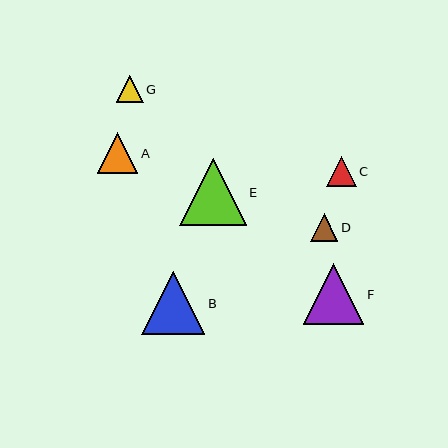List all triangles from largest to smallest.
From largest to smallest: E, B, F, A, C, D, G.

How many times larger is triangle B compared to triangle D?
Triangle B is approximately 2.3 times the size of triangle D.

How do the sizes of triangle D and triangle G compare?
Triangle D and triangle G are approximately the same size.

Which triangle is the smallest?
Triangle G is the smallest with a size of approximately 27 pixels.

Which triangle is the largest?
Triangle E is the largest with a size of approximately 66 pixels.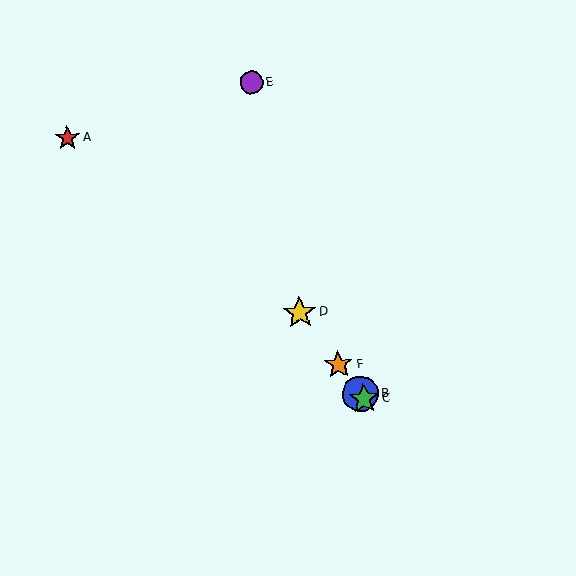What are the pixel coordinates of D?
Object D is at (299, 313).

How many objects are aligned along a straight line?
4 objects (B, C, D, F) are aligned along a straight line.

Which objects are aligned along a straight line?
Objects B, C, D, F are aligned along a straight line.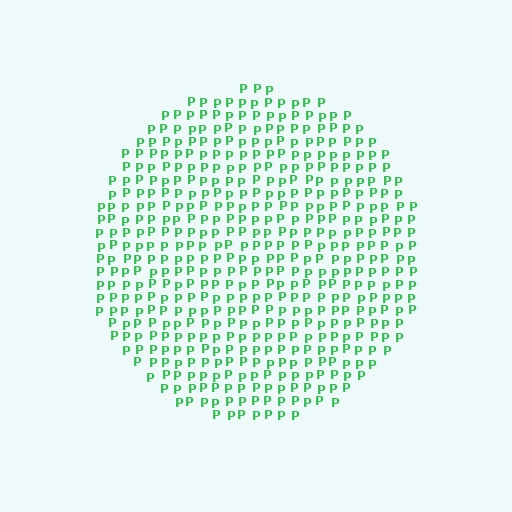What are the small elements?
The small elements are letter P's.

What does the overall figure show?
The overall figure shows a circle.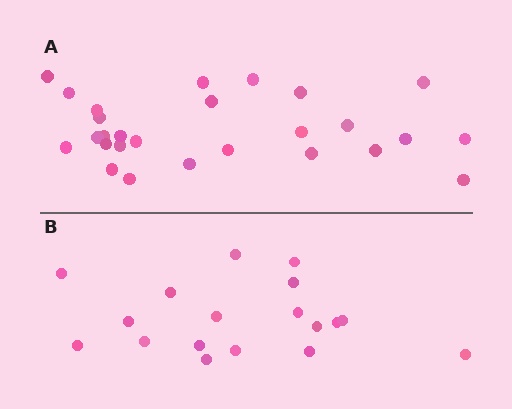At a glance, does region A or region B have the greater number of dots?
Region A (the top region) has more dots.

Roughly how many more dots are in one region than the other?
Region A has roughly 8 or so more dots than region B.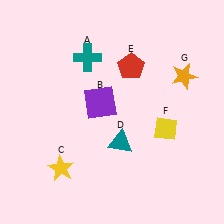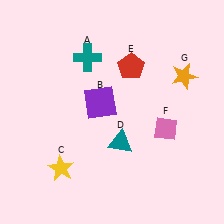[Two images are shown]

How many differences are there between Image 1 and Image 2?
There is 1 difference between the two images.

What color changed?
The diamond (F) changed from yellow in Image 1 to pink in Image 2.